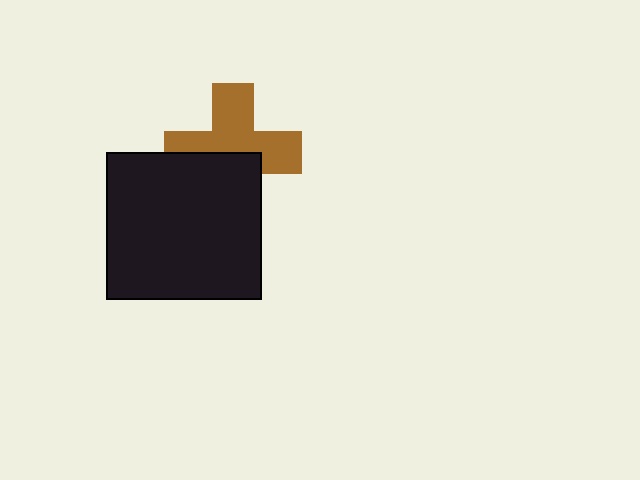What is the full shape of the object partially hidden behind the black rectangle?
The partially hidden object is a brown cross.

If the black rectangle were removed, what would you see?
You would see the complete brown cross.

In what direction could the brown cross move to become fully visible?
The brown cross could move up. That would shift it out from behind the black rectangle entirely.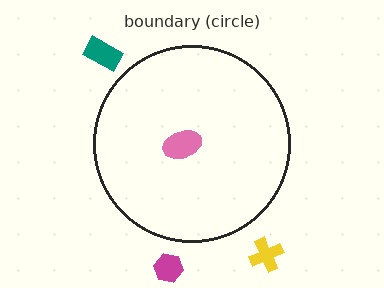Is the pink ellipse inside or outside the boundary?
Inside.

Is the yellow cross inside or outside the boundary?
Outside.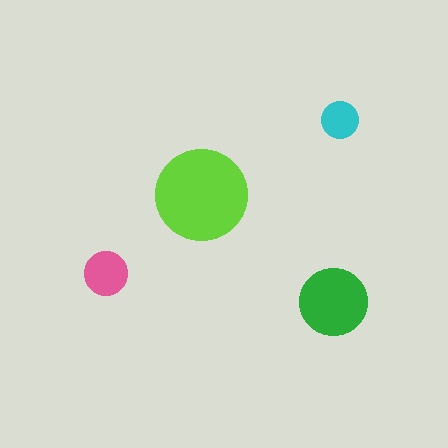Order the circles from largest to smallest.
the lime one, the green one, the pink one, the cyan one.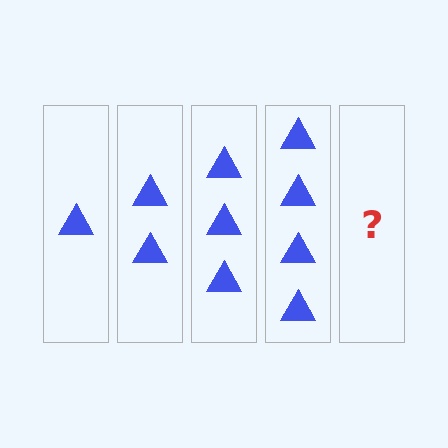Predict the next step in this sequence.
The next step is 5 triangles.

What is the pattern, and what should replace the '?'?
The pattern is that each step adds one more triangle. The '?' should be 5 triangles.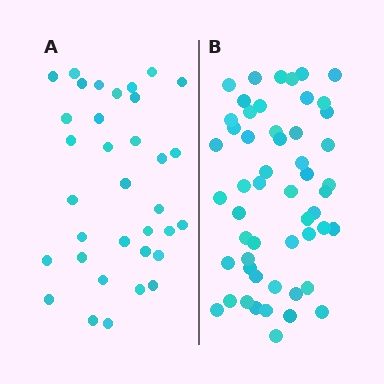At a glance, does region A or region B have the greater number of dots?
Region B (the right region) has more dots.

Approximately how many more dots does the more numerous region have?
Region B has approximately 20 more dots than region A.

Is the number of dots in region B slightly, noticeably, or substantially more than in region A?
Region B has substantially more. The ratio is roughly 1.6 to 1.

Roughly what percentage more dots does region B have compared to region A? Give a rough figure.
About 55% more.